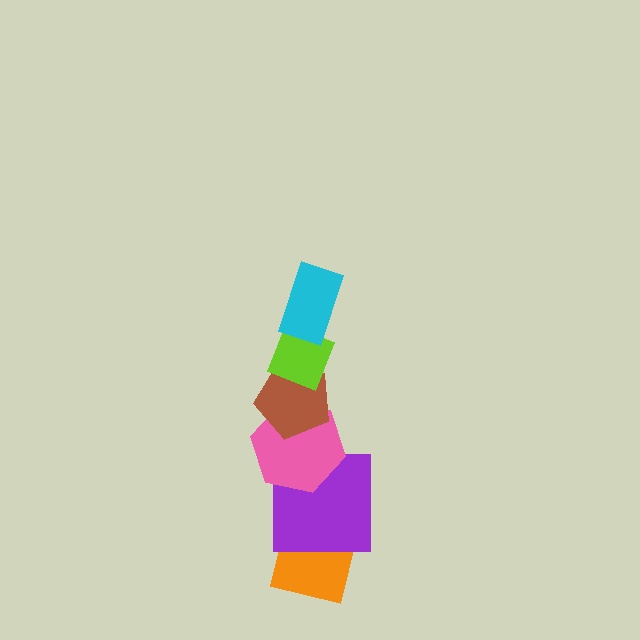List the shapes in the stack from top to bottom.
From top to bottom: the cyan rectangle, the lime diamond, the brown pentagon, the pink hexagon, the purple square, the orange square.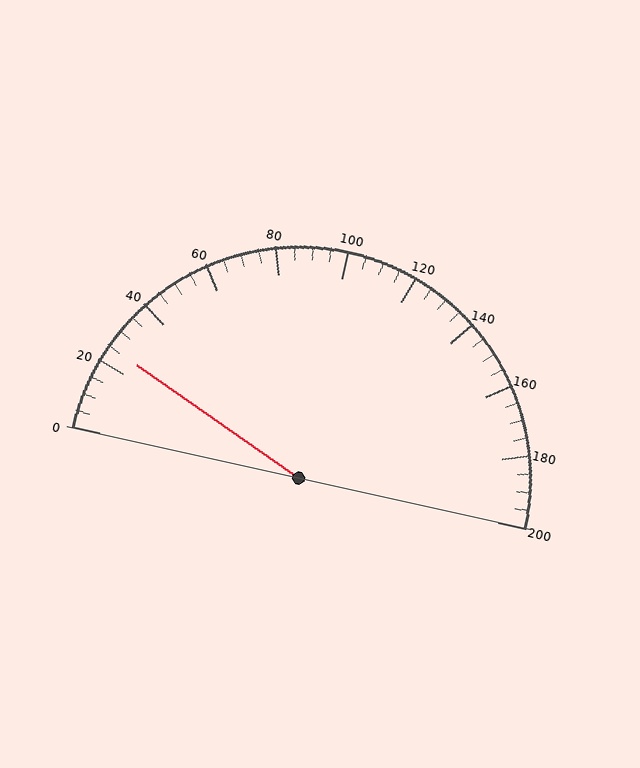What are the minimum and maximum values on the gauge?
The gauge ranges from 0 to 200.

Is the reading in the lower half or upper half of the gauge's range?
The reading is in the lower half of the range (0 to 200).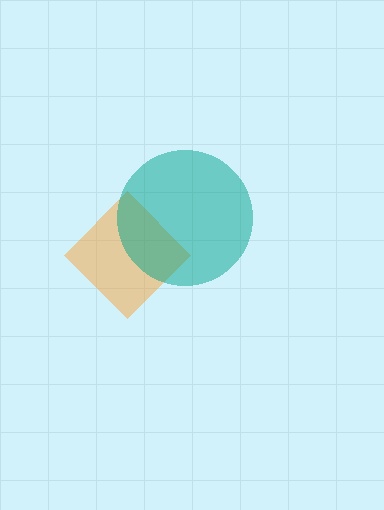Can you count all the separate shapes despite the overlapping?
Yes, there are 2 separate shapes.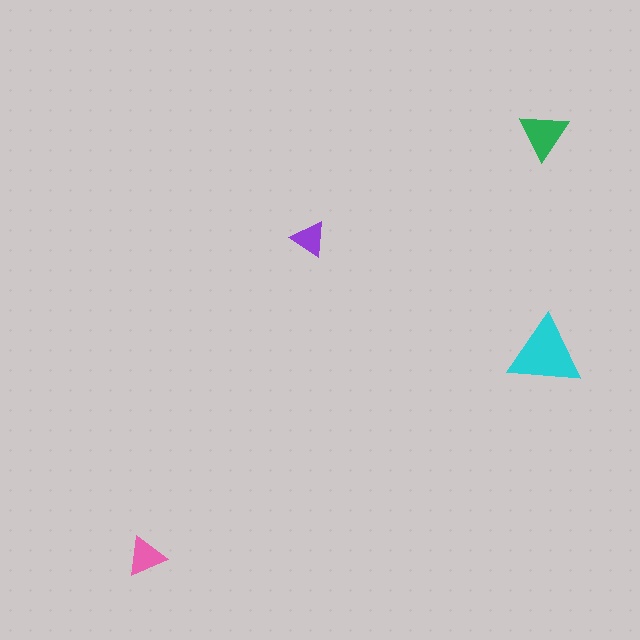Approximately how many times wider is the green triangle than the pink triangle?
About 1.5 times wider.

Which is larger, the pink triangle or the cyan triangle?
The cyan one.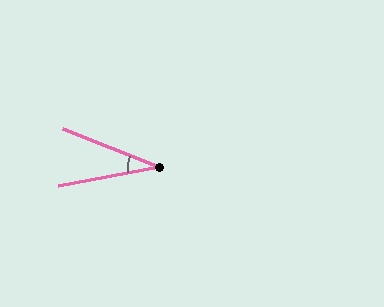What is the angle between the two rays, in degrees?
Approximately 32 degrees.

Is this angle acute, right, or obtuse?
It is acute.